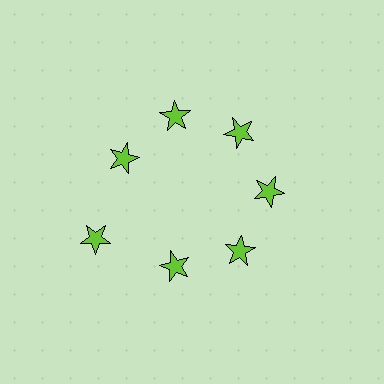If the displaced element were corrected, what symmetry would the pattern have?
It would have 7-fold rotational symmetry — the pattern would map onto itself every 51 degrees.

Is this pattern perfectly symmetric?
No. The 7 lime stars are arranged in a ring, but one element near the 8 o'clock position is pushed outward from the center, breaking the 7-fold rotational symmetry.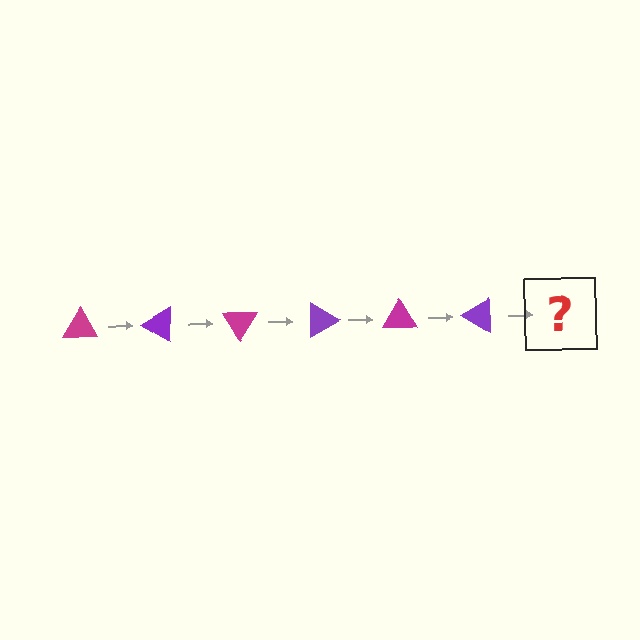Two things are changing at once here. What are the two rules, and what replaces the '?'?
The two rules are that it rotates 30 degrees each step and the color cycles through magenta and purple. The '?' should be a magenta triangle, rotated 180 degrees from the start.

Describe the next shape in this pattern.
It should be a magenta triangle, rotated 180 degrees from the start.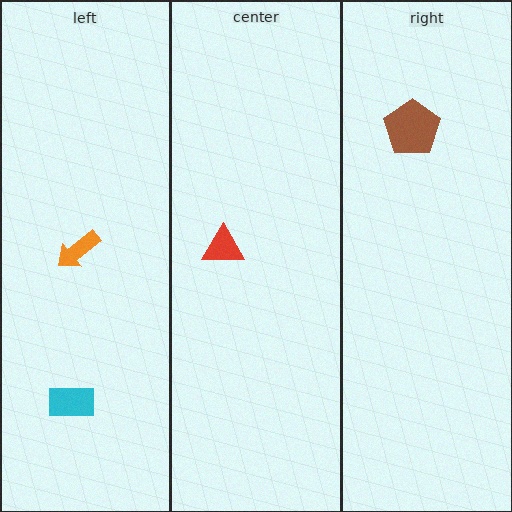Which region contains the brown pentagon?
The right region.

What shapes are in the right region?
The brown pentagon.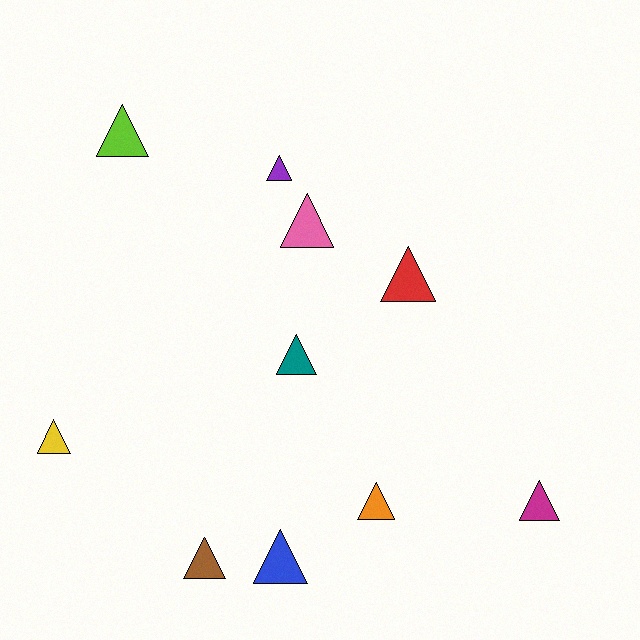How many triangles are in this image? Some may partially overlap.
There are 10 triangles.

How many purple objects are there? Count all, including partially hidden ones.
There is 1 purple object.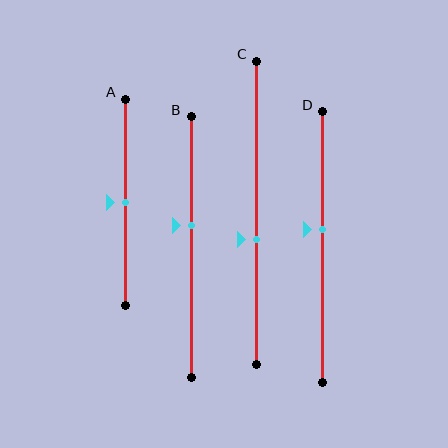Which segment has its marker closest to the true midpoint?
Segment A has its marker closest to the true midpoint.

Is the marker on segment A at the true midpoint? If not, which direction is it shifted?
Yes, the marker on segment A is at the true midpoint.